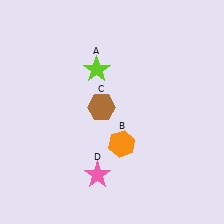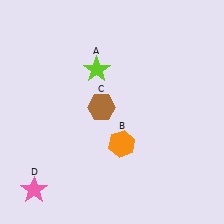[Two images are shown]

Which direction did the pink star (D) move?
The pink star (D) moved left.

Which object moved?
The pink star (D) moved left.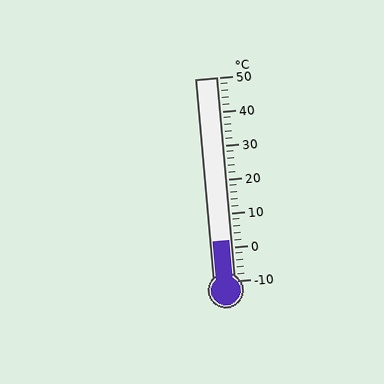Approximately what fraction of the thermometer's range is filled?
The thermometer is filled to approximately 20% of its range.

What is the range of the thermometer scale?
The thermometer scale ranges from -10°C to 50°C.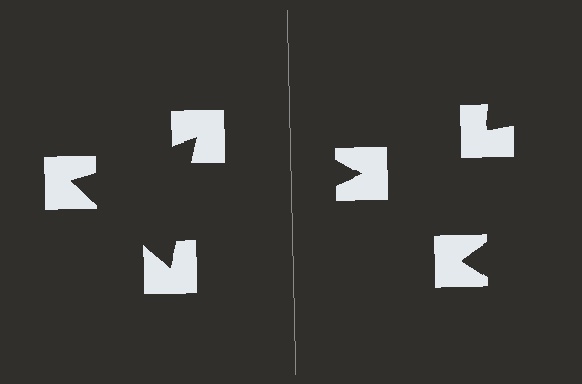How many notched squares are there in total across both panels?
6 — 3 on each side.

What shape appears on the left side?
An illusory triangle.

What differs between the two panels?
The notched squares are positioned identically on both sides; only the wedge orientations differ. On the left they align to a triangle; on the right they are misaligned.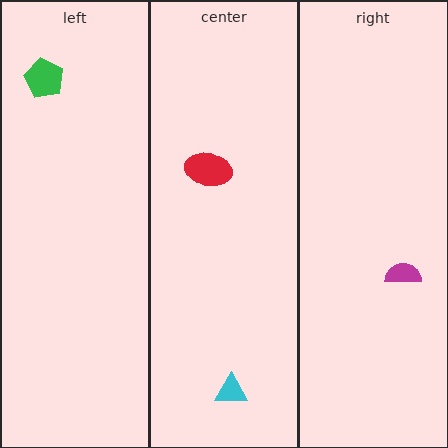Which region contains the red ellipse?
The center region.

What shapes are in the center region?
The cyan triangle, the red ellipse.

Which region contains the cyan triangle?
The center region.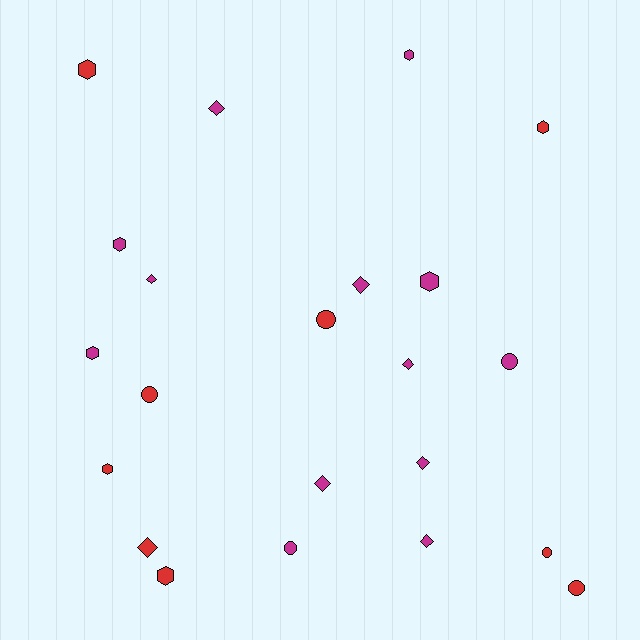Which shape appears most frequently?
Diamond, with 8 objects.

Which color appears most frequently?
Magenta, with 13 objects.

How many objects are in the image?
There are 22 objects.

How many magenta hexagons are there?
There are 4 magenta hexagons.